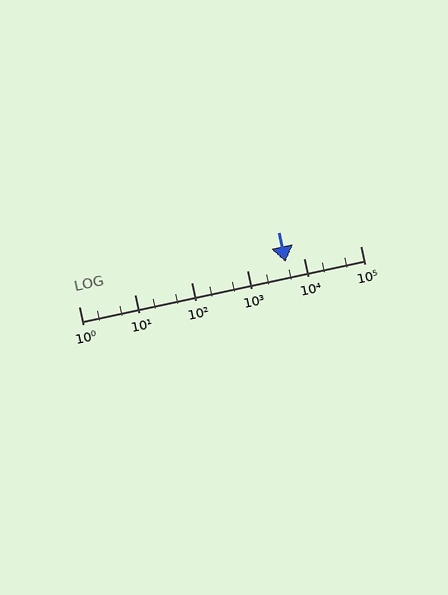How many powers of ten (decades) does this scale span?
The scale spans 5 decades, from 1 to 100000.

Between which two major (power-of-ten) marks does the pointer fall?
The pointer is between 1000 and 10000.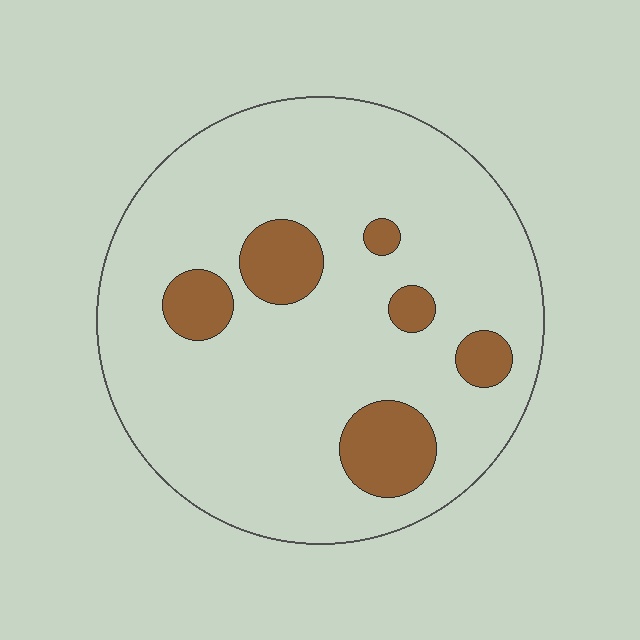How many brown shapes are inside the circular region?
6.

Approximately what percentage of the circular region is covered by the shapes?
Approximately 15%.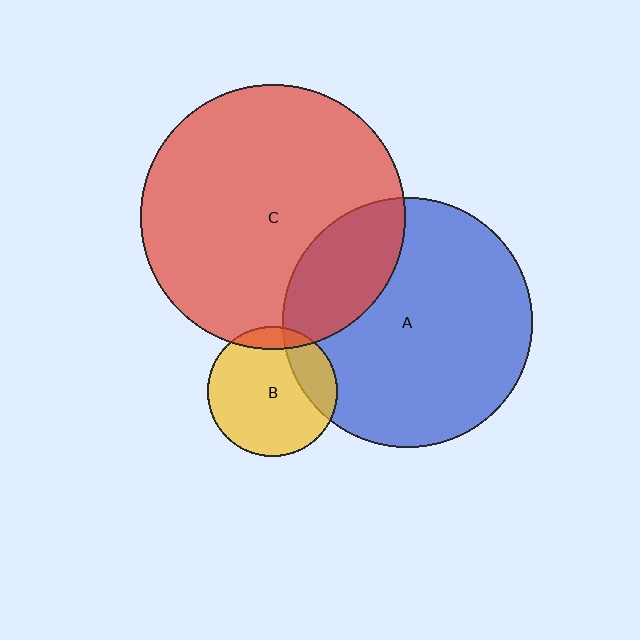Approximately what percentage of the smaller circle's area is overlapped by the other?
Approximately 25%.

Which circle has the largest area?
Circle C (red).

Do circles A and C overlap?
Yes.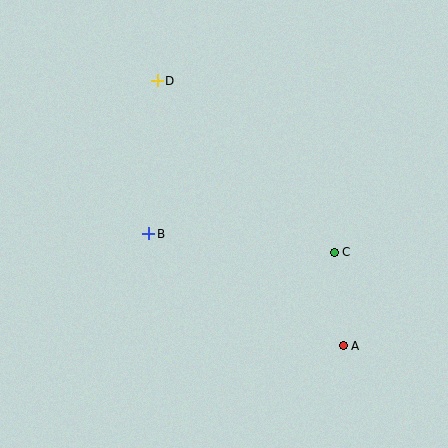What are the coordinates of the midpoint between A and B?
The midpoint between A and B is at (246, 290).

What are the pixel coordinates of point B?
Point B is at (149, 234).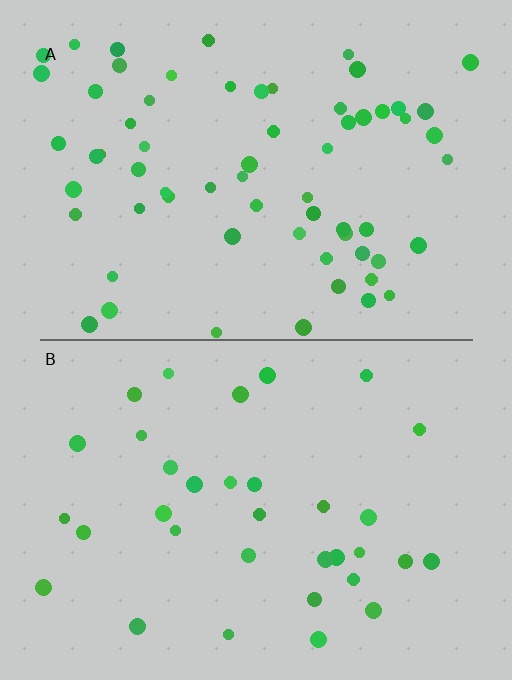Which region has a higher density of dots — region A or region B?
A (the top).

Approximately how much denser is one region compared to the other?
Approximately 1.9× — region A over region B.